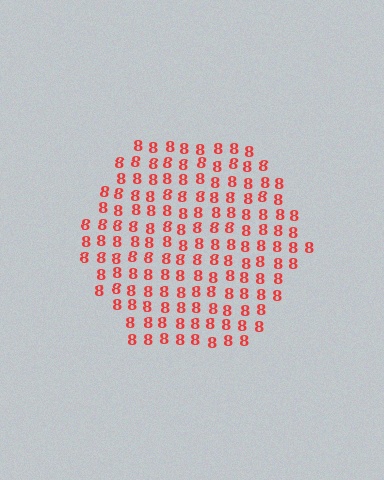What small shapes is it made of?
It is made of small digit 8's.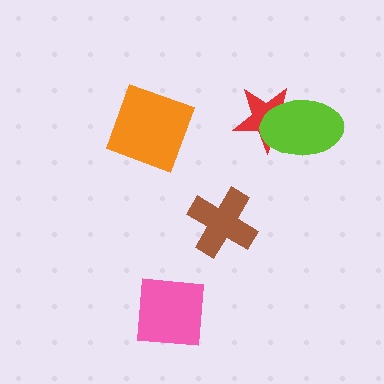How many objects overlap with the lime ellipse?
1 object overlaps with the lime ellipse.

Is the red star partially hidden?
Yes, it is partially covered by another shape.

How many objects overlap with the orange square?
0 objects overlap with the orange square.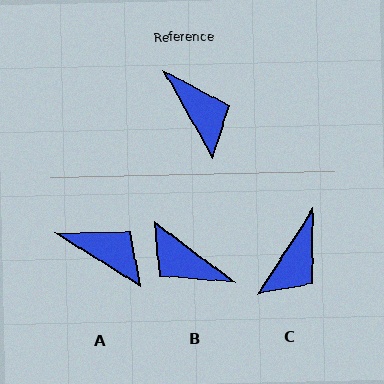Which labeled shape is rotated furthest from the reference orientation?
B, about 157 degrees away.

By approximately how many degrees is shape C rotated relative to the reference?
Approximately 62 degrees clockwise.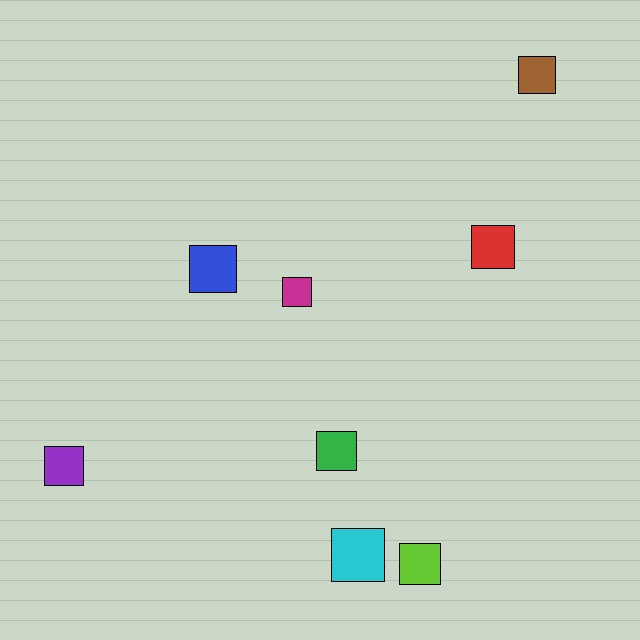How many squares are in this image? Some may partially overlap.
There are 8 squares.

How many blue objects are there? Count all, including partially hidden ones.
There is 1 blue object.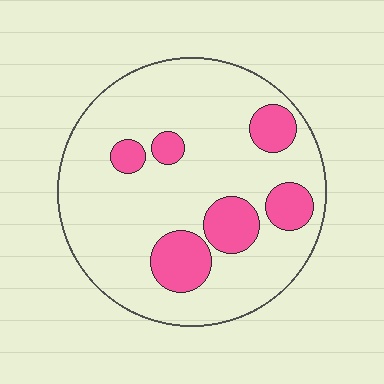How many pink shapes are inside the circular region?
6.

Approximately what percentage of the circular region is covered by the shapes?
Approximately 20%.